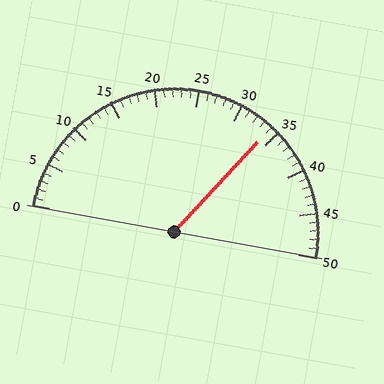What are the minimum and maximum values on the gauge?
The gauge ranges from 0 to 50.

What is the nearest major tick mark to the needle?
The nearest major tick mark is 35.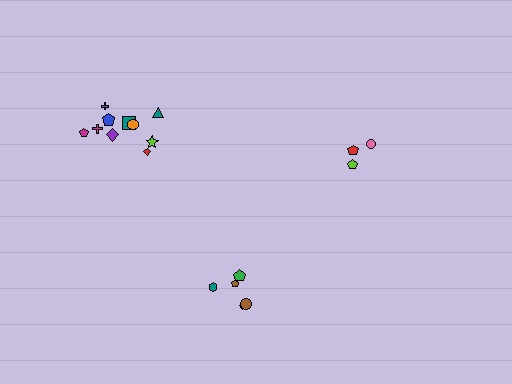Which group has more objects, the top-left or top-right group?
The top-left group.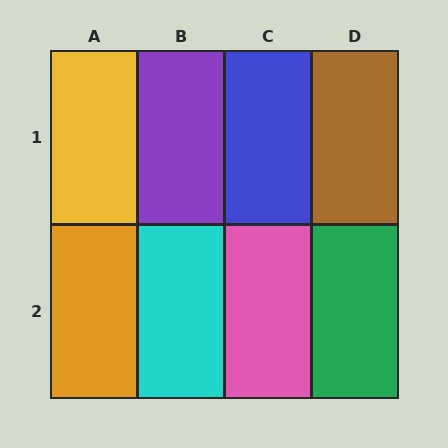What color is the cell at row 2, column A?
Orange.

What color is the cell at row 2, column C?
Pink.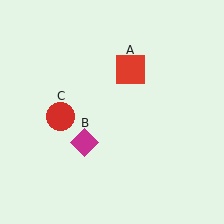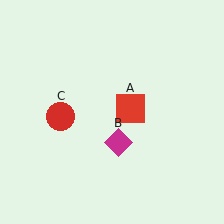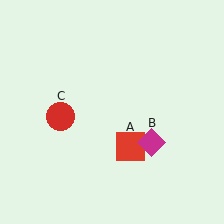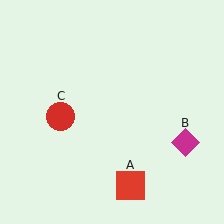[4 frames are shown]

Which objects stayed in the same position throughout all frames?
Red circle (object C) remained stationary.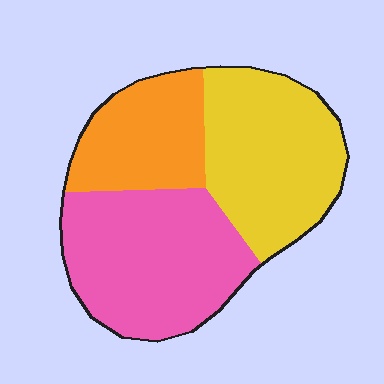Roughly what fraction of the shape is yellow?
Yellow covers 36% of the shape.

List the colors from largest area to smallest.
From largest to smallest: pink, yellow, orange.